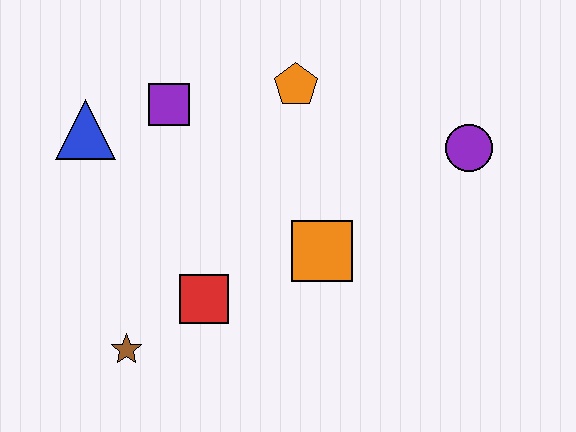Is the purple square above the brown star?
Yes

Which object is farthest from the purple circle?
The brown star is farthest from the purple circle.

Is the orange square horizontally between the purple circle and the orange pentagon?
Yes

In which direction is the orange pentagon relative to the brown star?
The orange pentagon is above the brown star.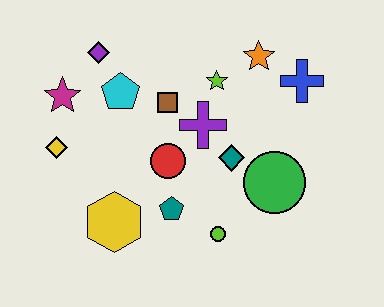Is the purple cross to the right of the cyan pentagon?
Yes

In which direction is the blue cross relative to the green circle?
The blue cross is above the green circle.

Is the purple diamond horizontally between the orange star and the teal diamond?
No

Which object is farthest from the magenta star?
The blue cross is farthest from the magenta star.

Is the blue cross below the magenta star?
No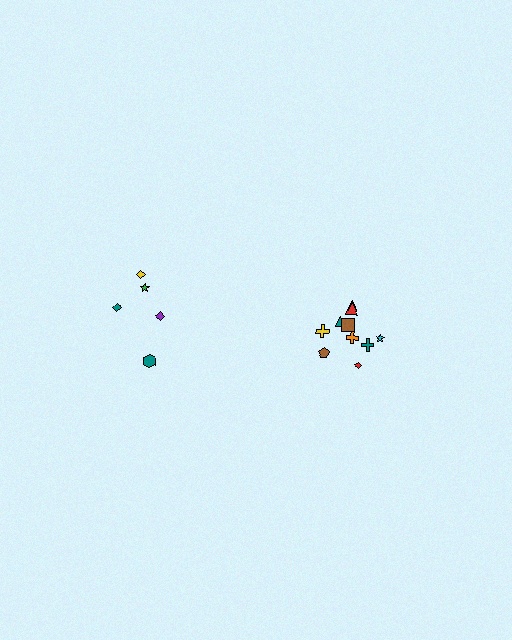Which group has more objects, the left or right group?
The right group.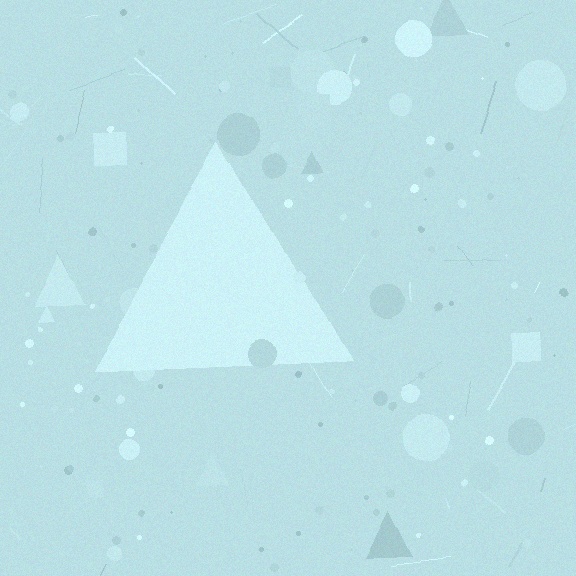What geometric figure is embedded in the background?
A triangle is embedded in the background.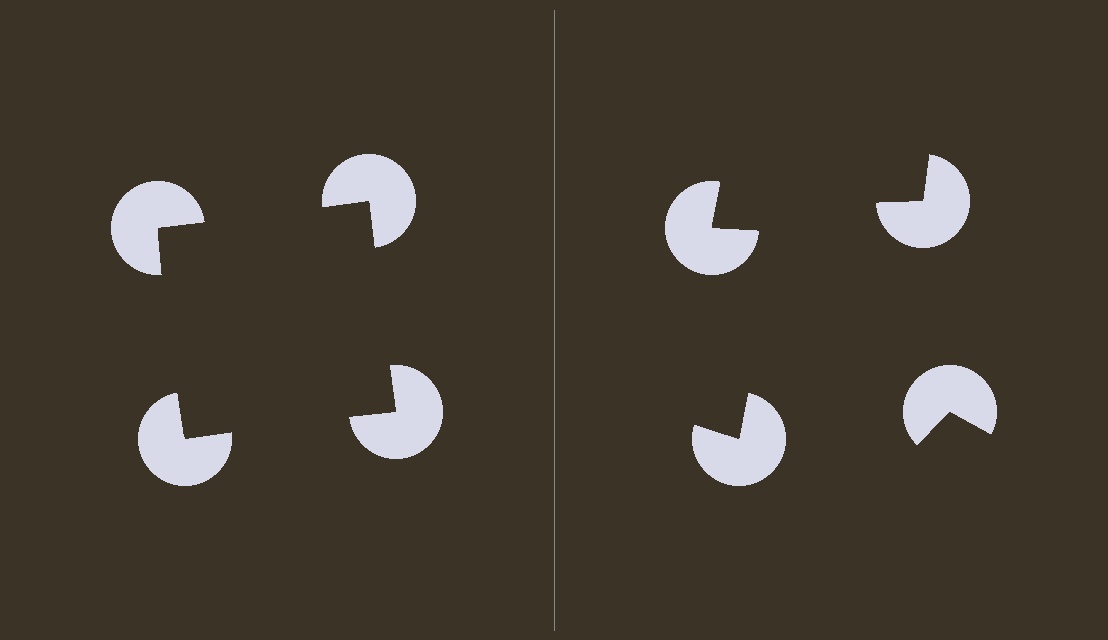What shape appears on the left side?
An illusory square.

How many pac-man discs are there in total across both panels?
8 — 4 on each side.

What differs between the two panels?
The pac-man discs are positioned identically on both sides; only the wedge orientations differ. On the left they align to a square; on the right they are misaligned.